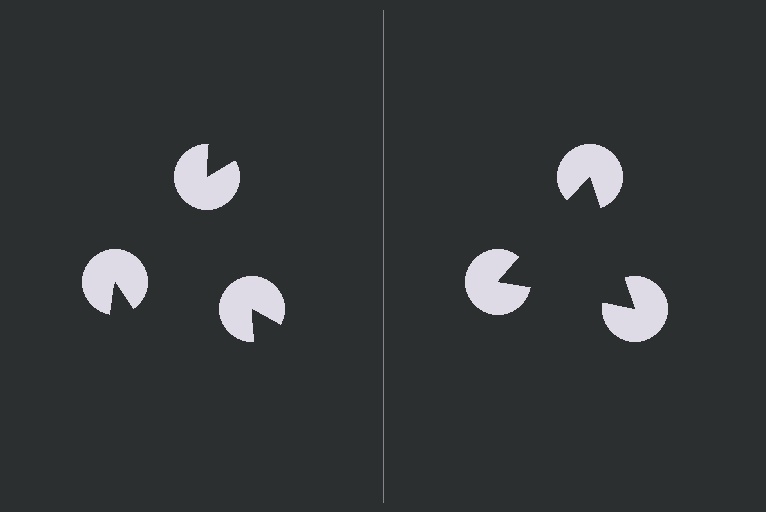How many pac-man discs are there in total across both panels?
6 — 3 on each side.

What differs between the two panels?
The pac-man discs are positioned identically on both sides; only the wedge orientations differ. On the right they align to a triangle; on the left they are misaligned.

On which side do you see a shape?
An illusory triangle appears on the right side. On the left side the wedge cuts are rotated, so no coherent shape forms.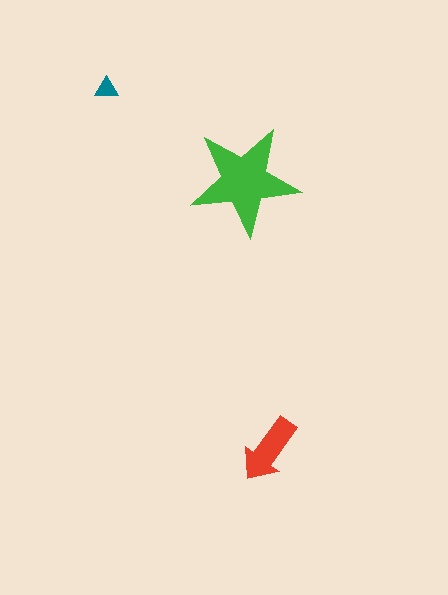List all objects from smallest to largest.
The teal triangle, the red arrow, the green star.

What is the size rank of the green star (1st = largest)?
1st.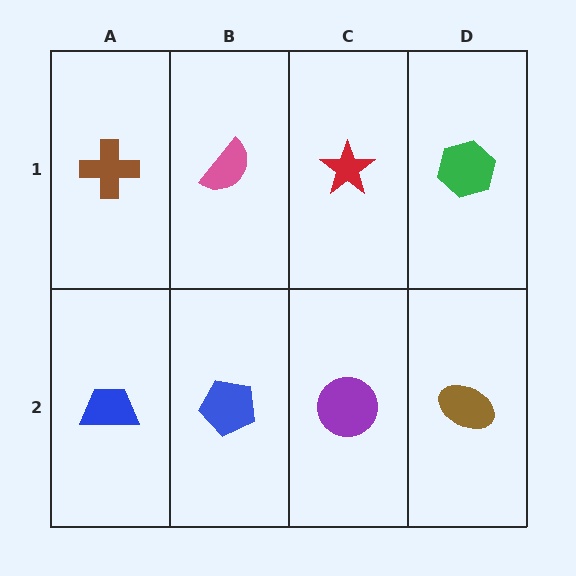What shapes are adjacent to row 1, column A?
A blue trapezoid (row 2, column A), a pink semicircle (row 1, column B).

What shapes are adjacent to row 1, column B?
A blue pentagon (row 2, column B), a brown cross (row 1, column A), a red star (row 1, column C).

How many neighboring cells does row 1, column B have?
3.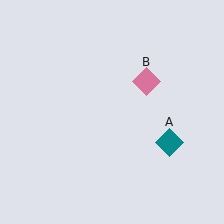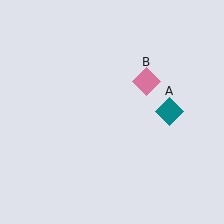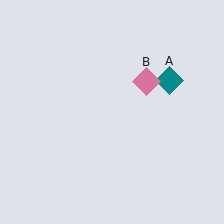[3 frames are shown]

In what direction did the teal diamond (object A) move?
The teal diamond (object A) moved up.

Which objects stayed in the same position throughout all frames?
Pink diamond (object B) remained stationary.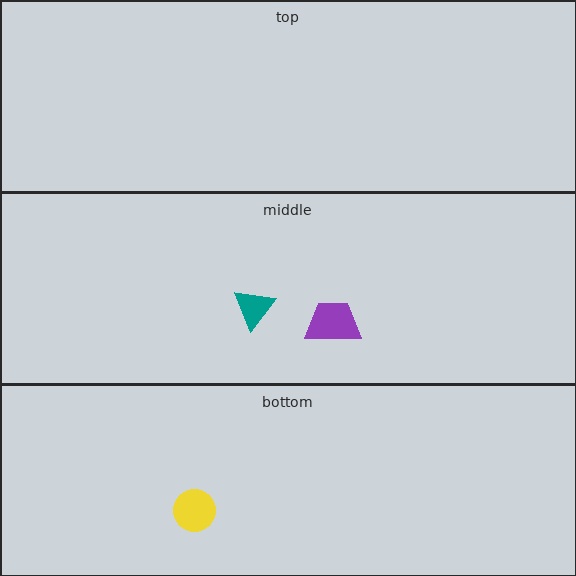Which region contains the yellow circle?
The bottom region.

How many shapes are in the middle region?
2.